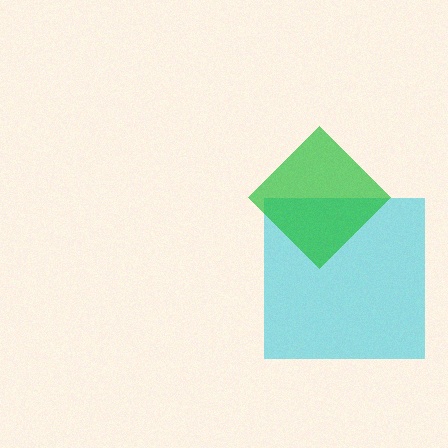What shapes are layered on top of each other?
The layered shapes are: a cyan square, a green diamond.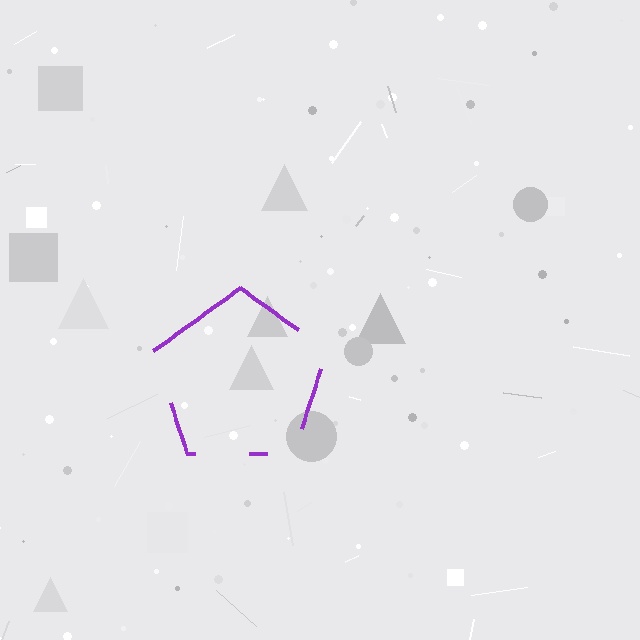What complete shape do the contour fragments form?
The contour fragments form a pentagon.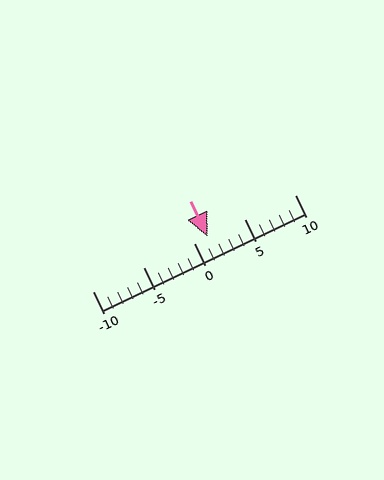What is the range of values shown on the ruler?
The ruler shows values from -10 to 10.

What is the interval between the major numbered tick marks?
The major tick marks are spaced 5 units apart.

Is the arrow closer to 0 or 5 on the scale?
The arrow is closer to 0.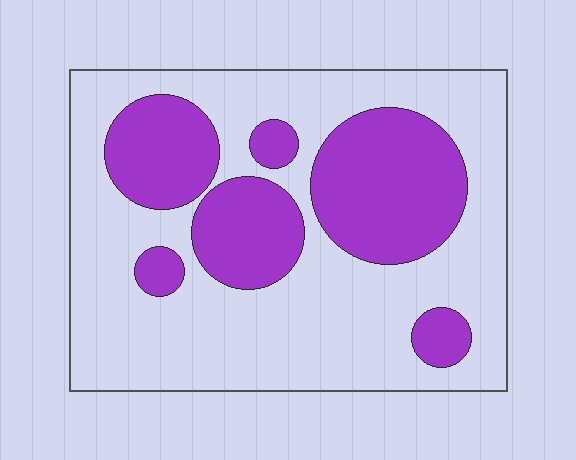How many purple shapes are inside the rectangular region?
6.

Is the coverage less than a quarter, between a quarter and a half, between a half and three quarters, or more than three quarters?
Between a quarter and a half.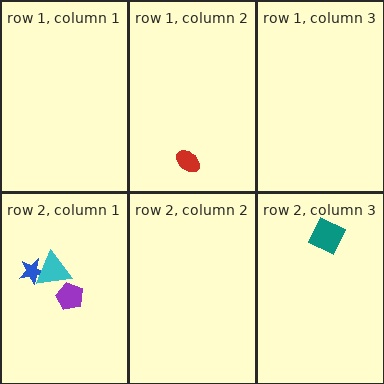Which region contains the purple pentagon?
The row 2, column 1 region.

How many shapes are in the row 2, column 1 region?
3.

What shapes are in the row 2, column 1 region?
The blue star, the cyan triangle, the purple pentagon.